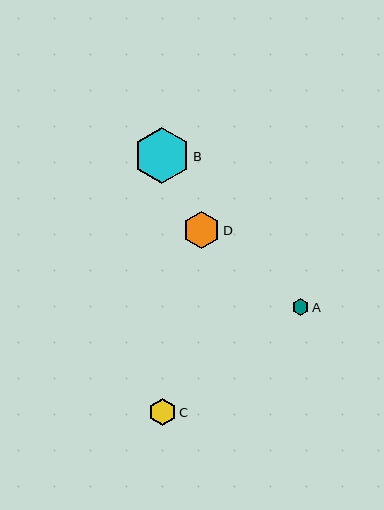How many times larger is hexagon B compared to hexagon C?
Hexagon B is approximately 2.1 times the size of hexagon C.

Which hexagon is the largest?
Hexagon B is the largest with a size of approximately 57 pixels.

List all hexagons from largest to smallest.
From largest to smallest: B, D, C, A.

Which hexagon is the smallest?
Hexagon A is the smallest with a size of approximately 17 pixels.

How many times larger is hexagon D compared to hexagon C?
Hexagon D is approximately 1.4 times the size of hexagon C.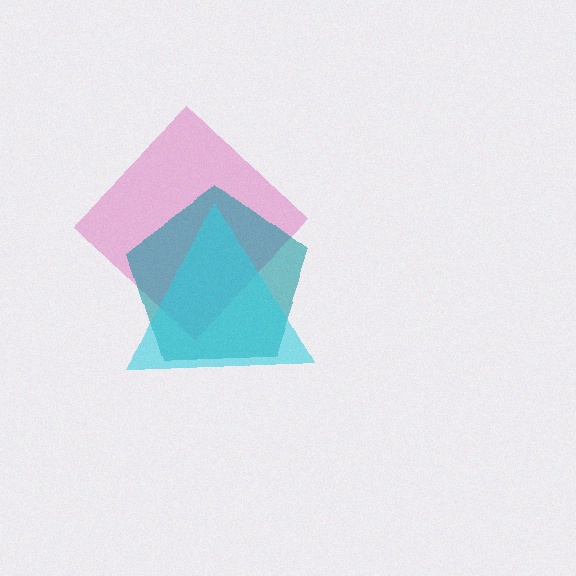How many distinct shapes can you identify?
There are 3 distinct shapes: a pink diamond, a teal pentagon, a cyan triangle.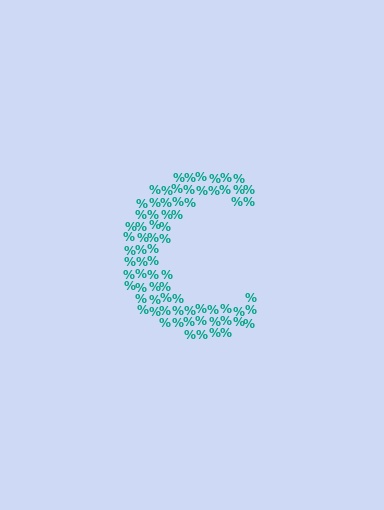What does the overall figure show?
The overall figure shows the letter C.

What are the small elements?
The small elements are percent signs.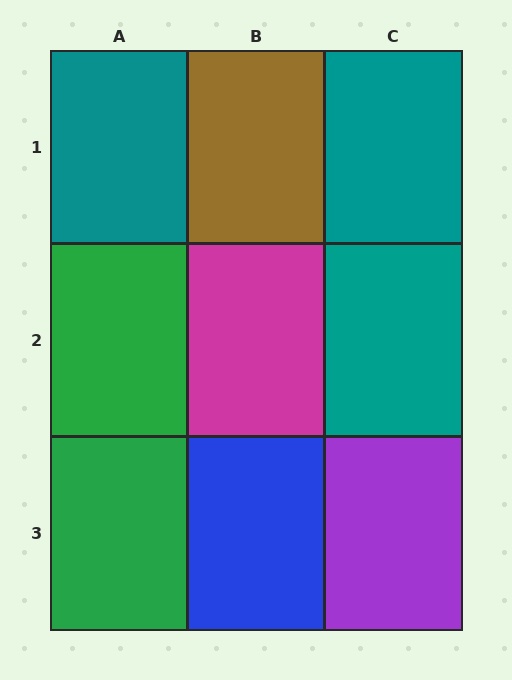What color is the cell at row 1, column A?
Teal.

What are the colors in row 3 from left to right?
Green, blue, purple.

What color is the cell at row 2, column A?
Green.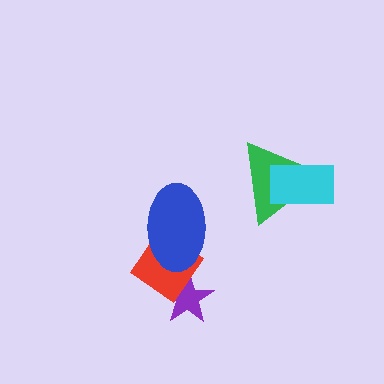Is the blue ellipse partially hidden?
No, no other shape covers it.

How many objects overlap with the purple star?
1 object overlaps with the purple star.